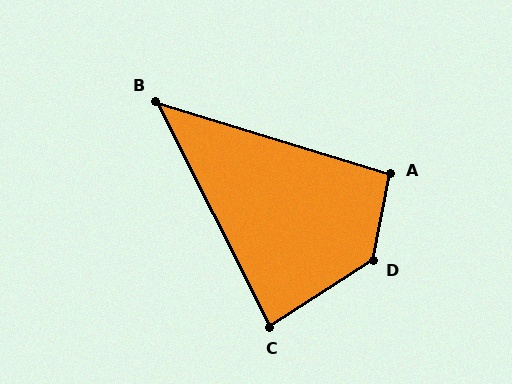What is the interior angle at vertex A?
Approximately 96 degrees (obtuse).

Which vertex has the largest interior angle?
D, at approximately 134 degrees.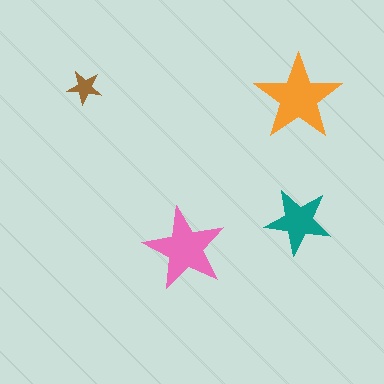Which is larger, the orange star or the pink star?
The orange one.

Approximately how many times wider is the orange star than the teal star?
About 1.5 times wider.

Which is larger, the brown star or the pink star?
The pink one.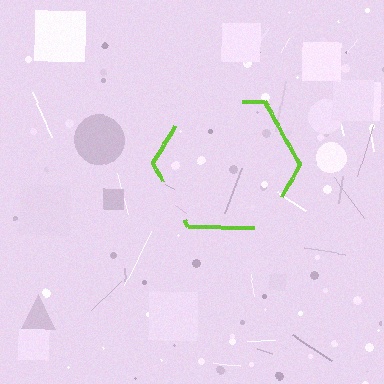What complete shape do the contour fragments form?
The contour fragments form a hexagon.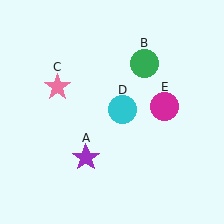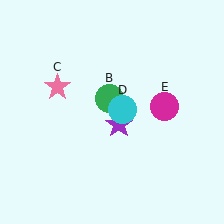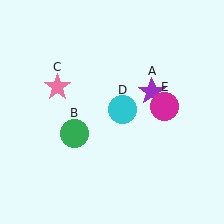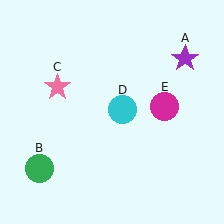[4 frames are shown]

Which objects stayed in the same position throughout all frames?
Pink star (object C) and cyan circle (object D) and magenta circle (object E) remained stationary.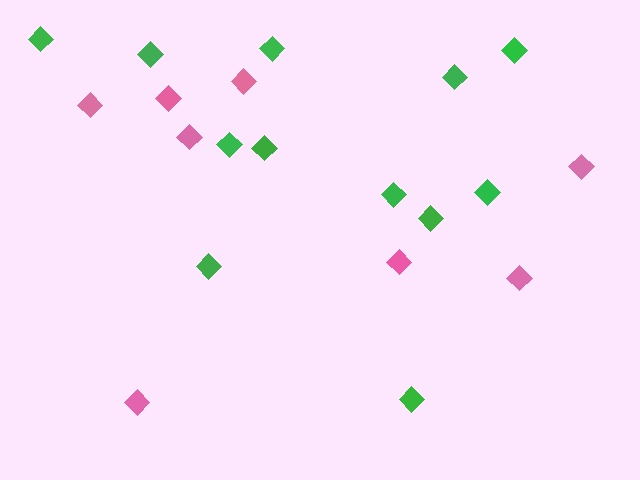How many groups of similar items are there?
There are 2 groups: one group of pink diamonds (8) and one group of green diamonds (12).